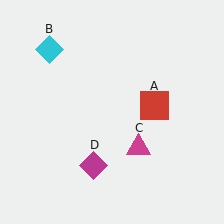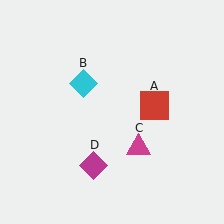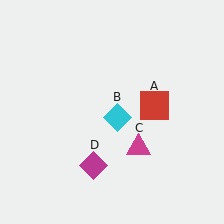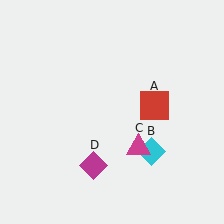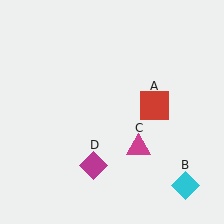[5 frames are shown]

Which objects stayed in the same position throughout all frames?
Red square (object A) and magenta triangle (object C) and magenta diamond (object D) remained stationary.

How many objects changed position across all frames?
1 object changed position: cyan diamond (object B).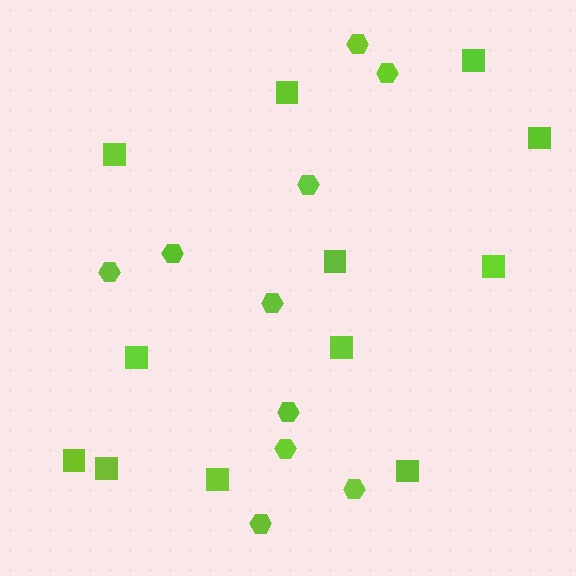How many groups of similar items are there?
There are 2 groups: one group of squares (12) and one group of hexagons (10).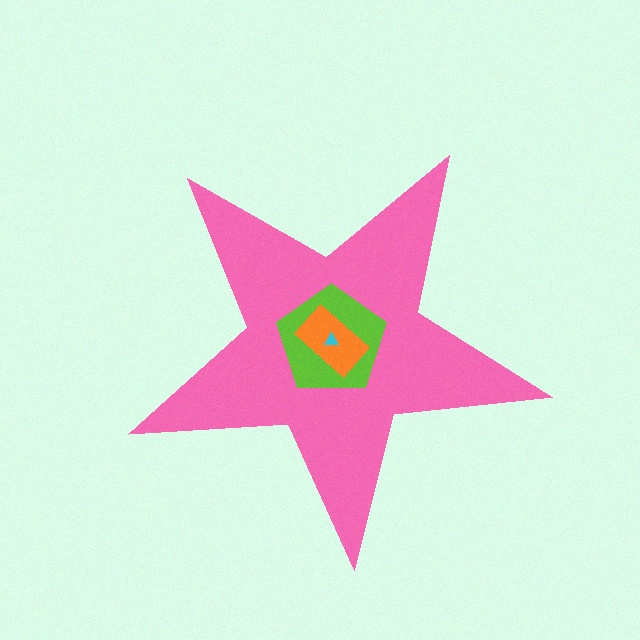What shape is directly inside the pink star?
The lime pentagon.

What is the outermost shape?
The pink star.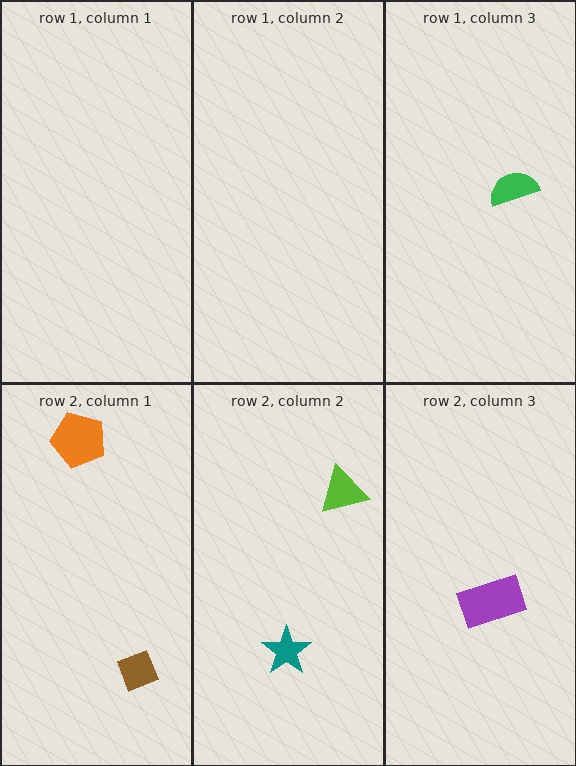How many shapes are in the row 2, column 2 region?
2.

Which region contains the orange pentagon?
The row 2, column 1 region.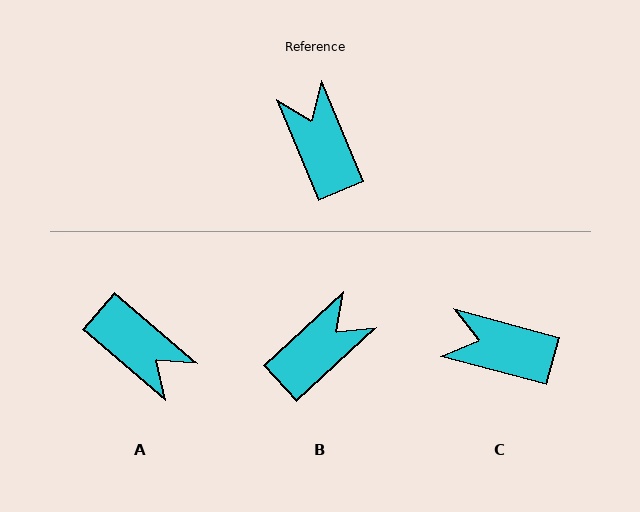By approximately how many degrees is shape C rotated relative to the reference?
Approximately 52 degrees counter-clockwise.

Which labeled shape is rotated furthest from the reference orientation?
A, about 154 degrees away.